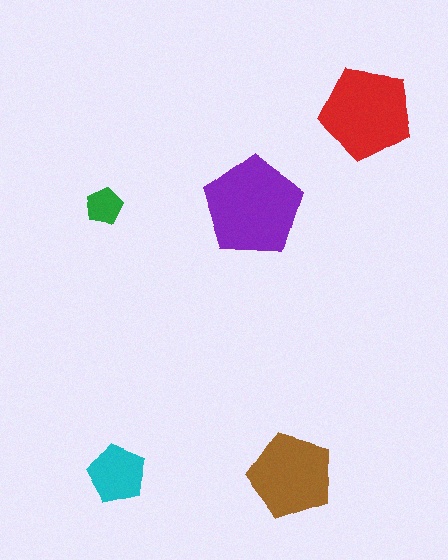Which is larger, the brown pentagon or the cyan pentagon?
The brown one.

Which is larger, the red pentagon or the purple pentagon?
The purple one.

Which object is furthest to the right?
The red pentagon is rightmost.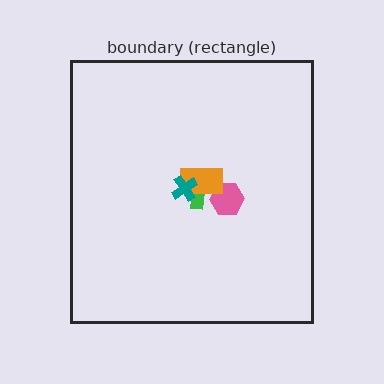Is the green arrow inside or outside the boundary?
Inside.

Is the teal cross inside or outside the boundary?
Inside.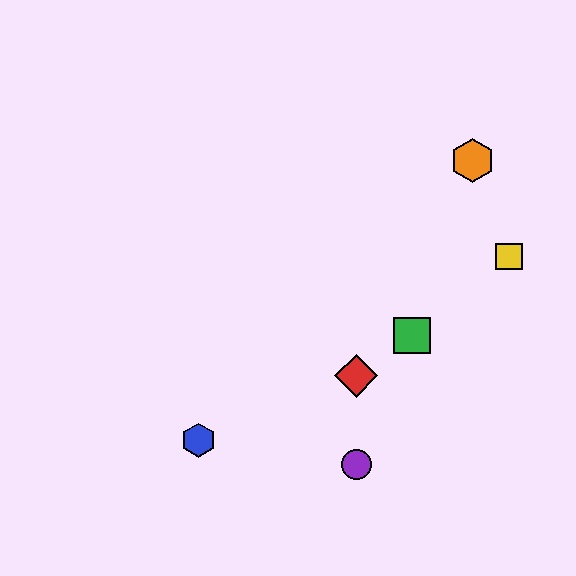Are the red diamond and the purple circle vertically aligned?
Yes, both are at x≈356.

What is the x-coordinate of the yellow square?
The yellow square is at x≈509.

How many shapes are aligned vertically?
2 shapes (the red diamond, the purple circle) are aligned vertically.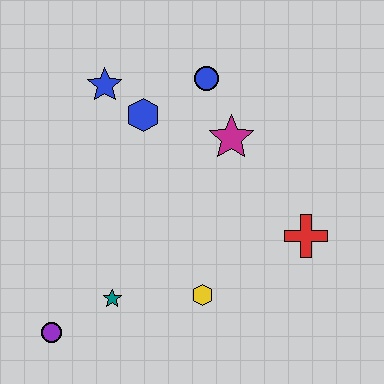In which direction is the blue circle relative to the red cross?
The blue circle is above the red cross.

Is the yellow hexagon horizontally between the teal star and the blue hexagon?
No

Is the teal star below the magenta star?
Yes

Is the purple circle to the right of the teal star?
No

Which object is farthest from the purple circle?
The blue circle is farthest from the purple circle.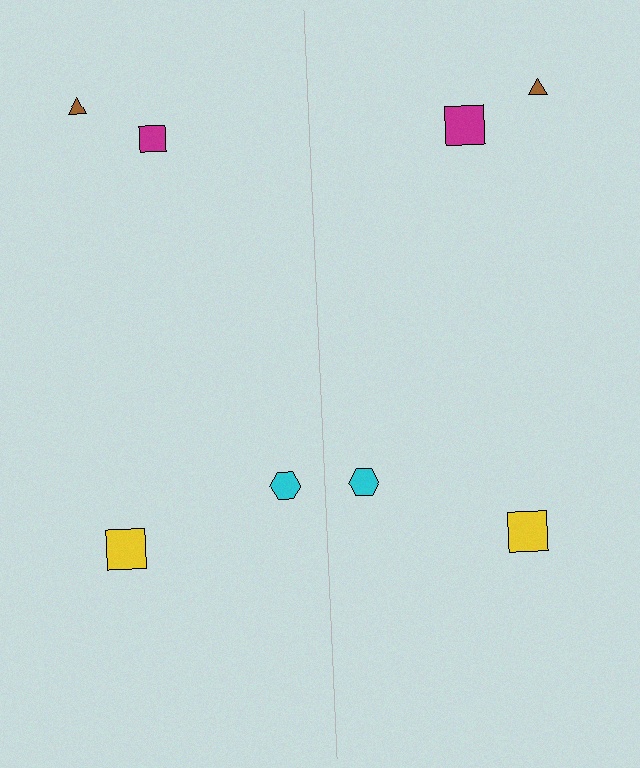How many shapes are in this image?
There are 8 shapes in this image.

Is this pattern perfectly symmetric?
No, the pattern is not perfectly symmetric. The magenta square on the right side has a different size than its mirror counterpart.